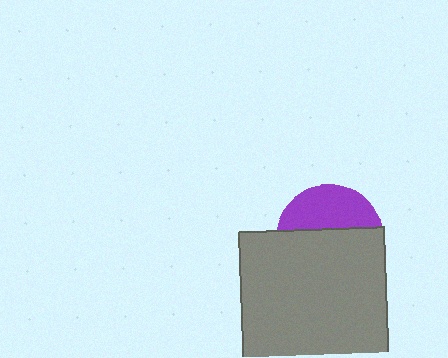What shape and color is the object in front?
The object in front is a gray square.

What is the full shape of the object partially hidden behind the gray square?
The partially hidden object is a purple circle.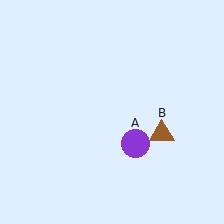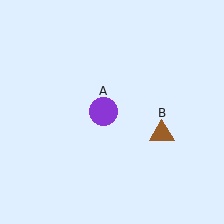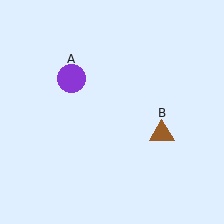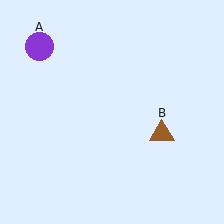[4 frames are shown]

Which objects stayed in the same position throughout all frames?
Brown triangle (object B) remained stationary.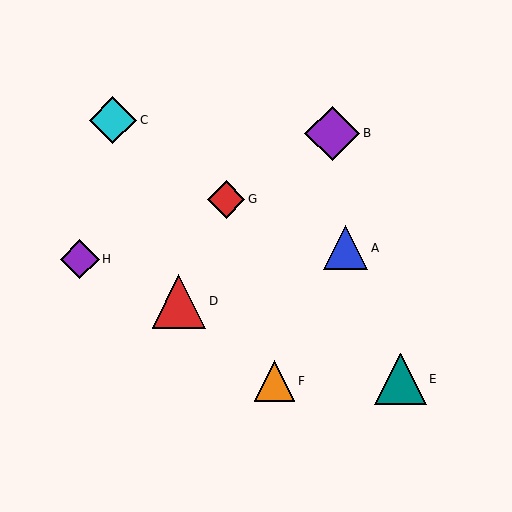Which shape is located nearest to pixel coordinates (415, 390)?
The teal triangle (labeled E) at (401, 379) is nearest to that location.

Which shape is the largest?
The purple diamond (labeled B) is the largest.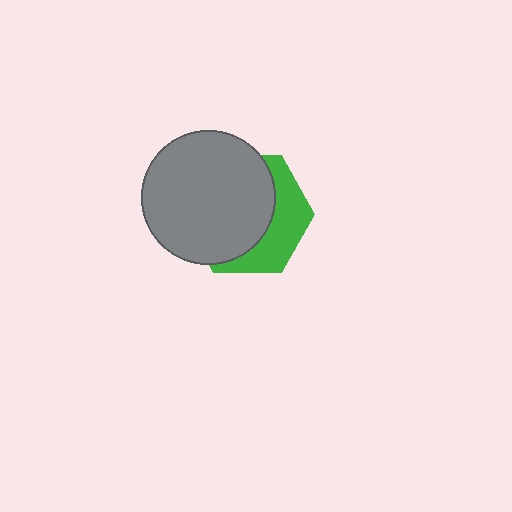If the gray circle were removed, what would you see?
You would see the complete green hexagon.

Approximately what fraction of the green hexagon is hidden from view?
Roughly 64% of the green hexagon is hidden behind the gray circle.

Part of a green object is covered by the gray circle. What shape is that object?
It is a hexagon.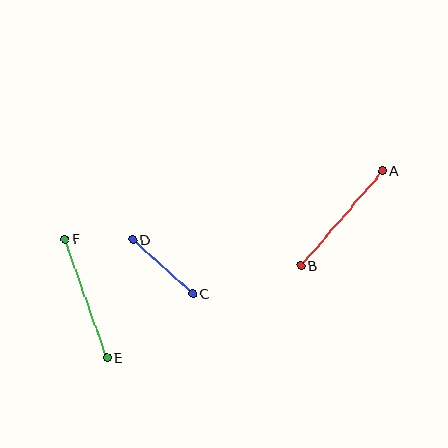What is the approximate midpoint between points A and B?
The midpoint is at approximately (342, 219) pixels.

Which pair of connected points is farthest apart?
Points E and F are farthest apart.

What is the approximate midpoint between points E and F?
The midpoint is at approximately (86, 299) pixels.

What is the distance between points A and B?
The distance is approximately 125 pixels.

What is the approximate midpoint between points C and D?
The midpoint is at approximately (163, 267) pixels.